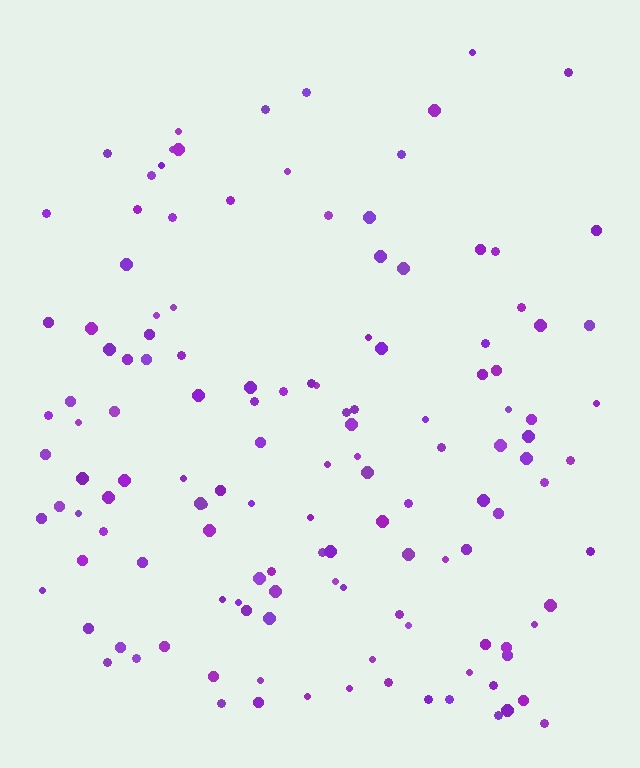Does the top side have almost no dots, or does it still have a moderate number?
Still a moderate number, just noticeably fewer than the bottom.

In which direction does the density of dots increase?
From top to bottom, with the bottom side densest.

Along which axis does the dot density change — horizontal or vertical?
Vertical.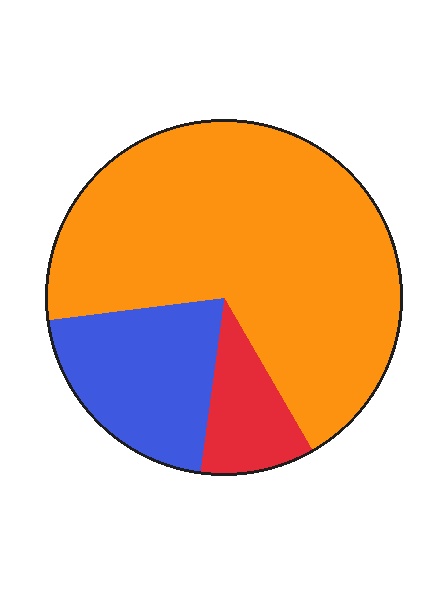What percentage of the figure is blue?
Blue covers about 20% of the figure.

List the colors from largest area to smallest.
From largest to smallest: orange, blue, red.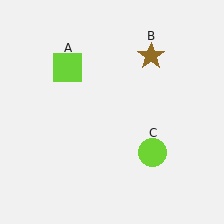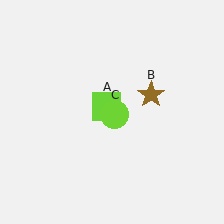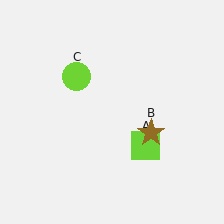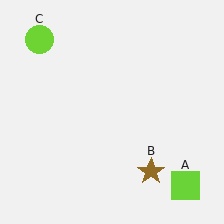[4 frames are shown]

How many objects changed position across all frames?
3 objects changed position: lime square (object A), brown star (object B), lime circle (object C).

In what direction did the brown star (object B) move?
The brown star (object B) moved down.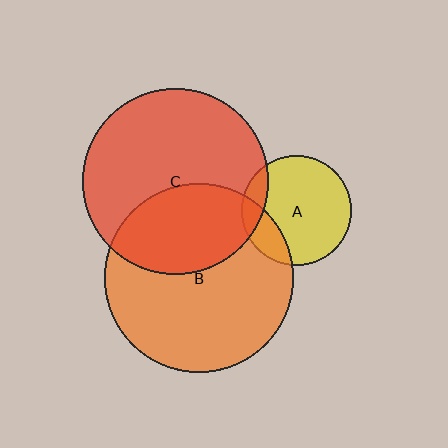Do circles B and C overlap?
Yes.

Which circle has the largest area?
Circle B (orange).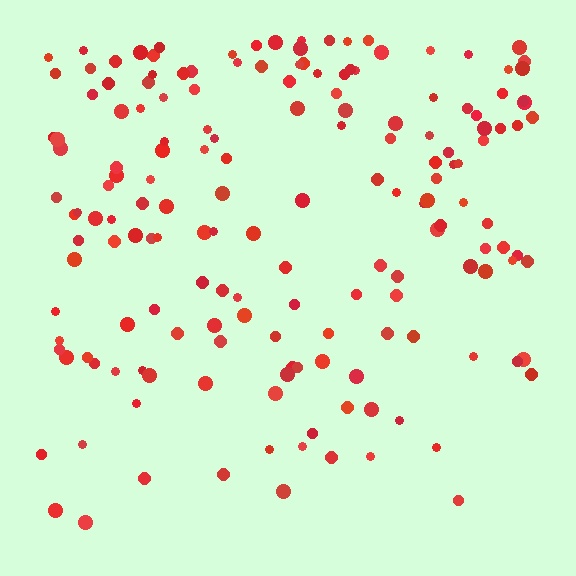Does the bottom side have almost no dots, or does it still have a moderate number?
Still a moderate number, just noticeably fewer than the top.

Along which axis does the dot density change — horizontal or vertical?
Vertical.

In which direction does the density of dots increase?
From bottom to top, with the top side densest.